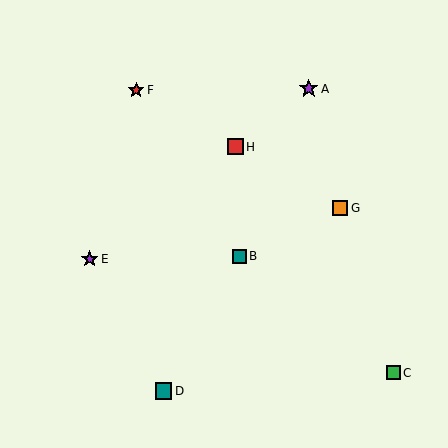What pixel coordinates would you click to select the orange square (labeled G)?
Click at (340, 208) to select the orange square G.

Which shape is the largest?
The purple star (labeled A) is the largest.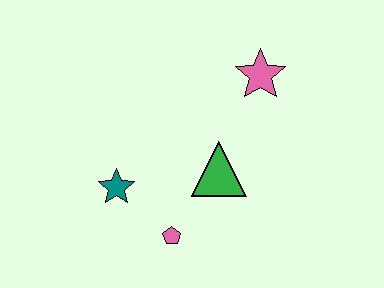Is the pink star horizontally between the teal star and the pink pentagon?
No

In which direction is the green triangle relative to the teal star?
The green triangle is to the right of the teal star.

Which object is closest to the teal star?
The pink pentagon is closest to the teal star.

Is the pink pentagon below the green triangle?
Yes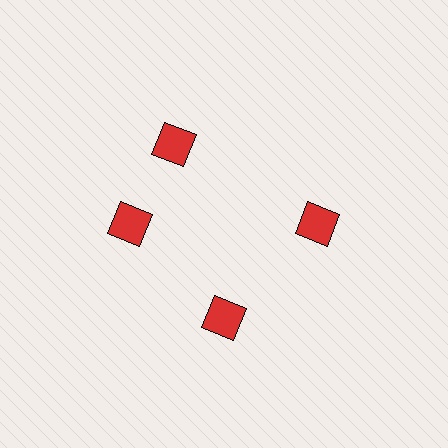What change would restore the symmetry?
The symmetry would be restored by rotating it back into even spacing with its neighbors so that all 4 diamonds sit at equal angles and equal distance from the center.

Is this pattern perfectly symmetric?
No. The 4 red diamonds are arranged in a ring, but one element near the 12 o'clock position is rotated out of alignment along the ring, breaking the 4-fold rotational symmetry.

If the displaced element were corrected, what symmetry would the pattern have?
It would have 4-fold rotational symmetry — the pattern would map onto itself every 90 degrees.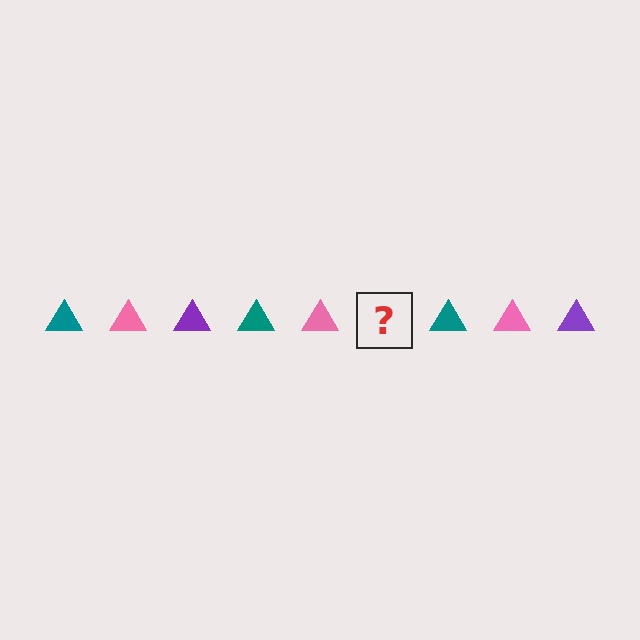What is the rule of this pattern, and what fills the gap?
The rule is that the pattern cycles through teal, pink, purple triangles. The gap should be filled with a purple triangle.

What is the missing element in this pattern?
The missing element is a purple triangle.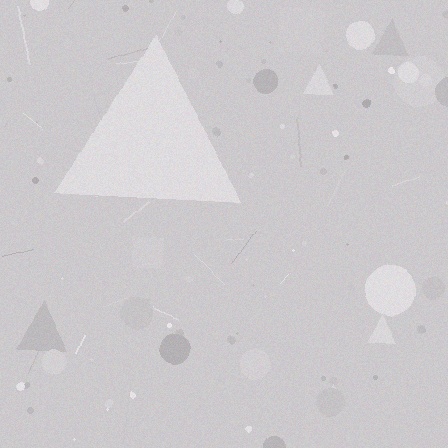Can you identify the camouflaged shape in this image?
The camouflaged shape is a triangle.